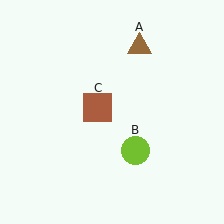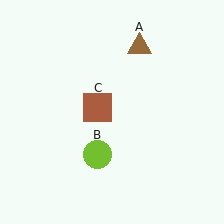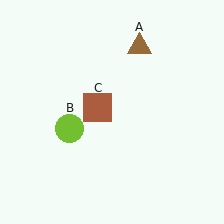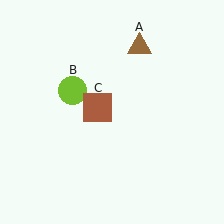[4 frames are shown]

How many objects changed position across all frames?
1 object changed position: lime circle (object B).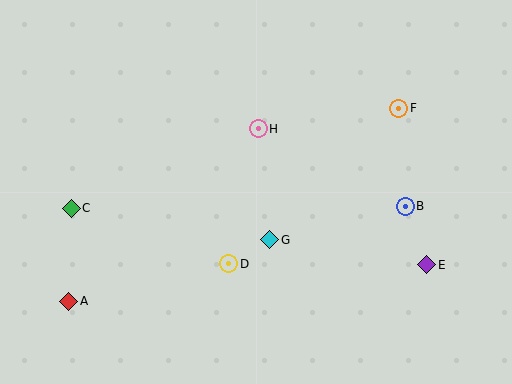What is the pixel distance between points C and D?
The distance between C and D is 167 pixels.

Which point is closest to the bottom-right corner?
Point E is closest to the bottom-right corner.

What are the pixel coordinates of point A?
Point A is at (69, 301).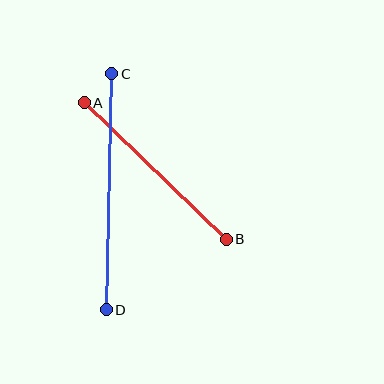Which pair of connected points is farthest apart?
Points C and D are farthest apart.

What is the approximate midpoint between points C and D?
The midpoint is at approximately (109, 192) pixels.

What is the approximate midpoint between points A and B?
The midpoint is at approximately (155, 171) pixels.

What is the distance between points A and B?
The distance is approximately 197 pixels.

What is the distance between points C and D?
The distance is approximately 236 pixels.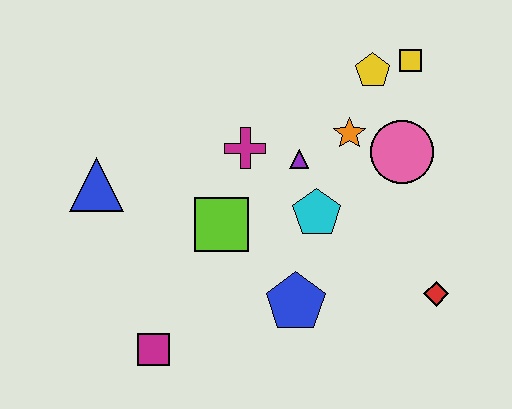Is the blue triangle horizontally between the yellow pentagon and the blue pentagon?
No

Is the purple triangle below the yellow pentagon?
Yes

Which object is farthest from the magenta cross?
The red diamond is farthest from the magenta cross.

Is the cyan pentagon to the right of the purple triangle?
Yes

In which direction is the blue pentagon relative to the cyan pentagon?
The blue pentagon is below the cyan pentagon.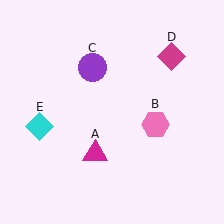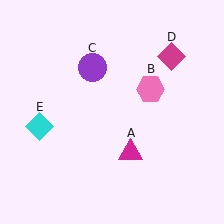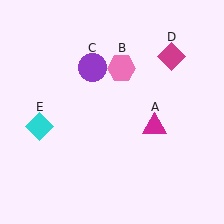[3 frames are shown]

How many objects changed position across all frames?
2 objects changed position: magenta triangle (object A), pink hexagon (object B).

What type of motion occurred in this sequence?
The magenta triangle (object A), pink hexagon (object B) rotated counterclockwise around the center of the scene.